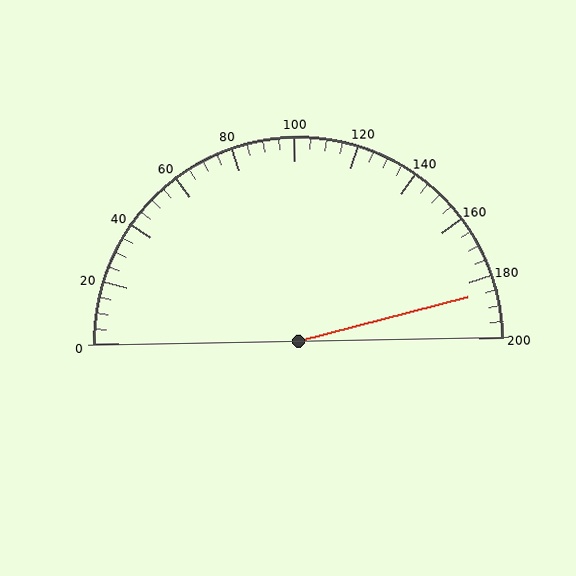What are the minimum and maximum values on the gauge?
The gauge ranges from 0 to 200.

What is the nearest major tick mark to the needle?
The nearest major tick mark is 180.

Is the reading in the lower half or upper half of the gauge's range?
The reading is in the upper half of the range (0 to 200).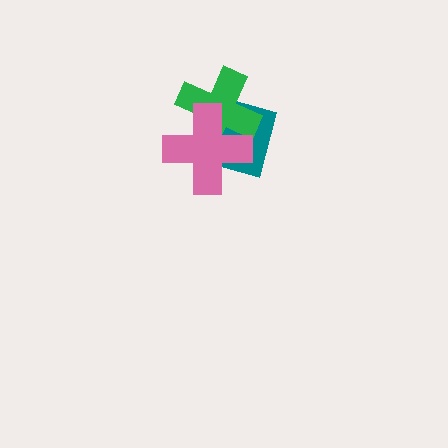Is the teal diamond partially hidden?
Yes, it is partially covered by another shape.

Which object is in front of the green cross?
The pink cross is in front of the green cross.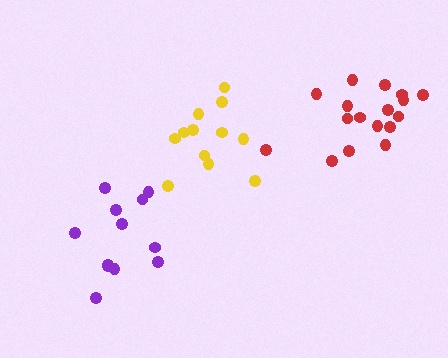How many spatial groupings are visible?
There are 3 spatial groupings.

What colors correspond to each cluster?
The clusters are colored: red, purple, yellow.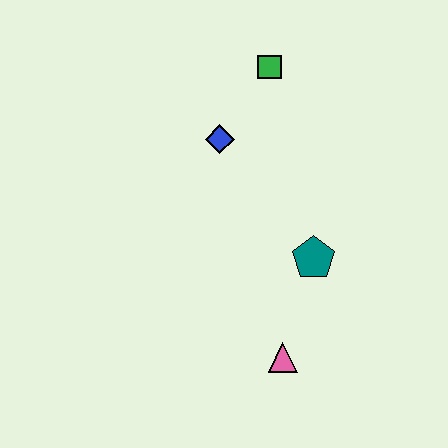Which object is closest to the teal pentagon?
The pink triangle is closest to the teal pentagon.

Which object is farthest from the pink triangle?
The green square is farthest from the pink triangle.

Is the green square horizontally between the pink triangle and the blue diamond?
Yes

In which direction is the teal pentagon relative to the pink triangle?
The teal pentagon is above the pink triangle.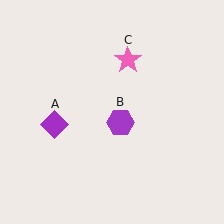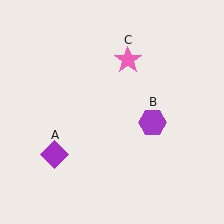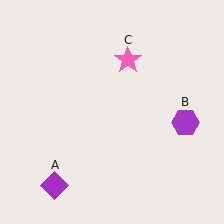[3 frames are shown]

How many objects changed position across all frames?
2 objects changed position: purple diamond (object A), purple hexagon (object B).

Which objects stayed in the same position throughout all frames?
Pink star (object C) remained stationary.